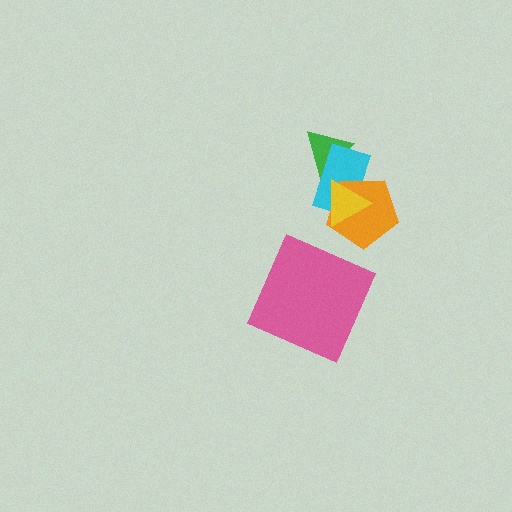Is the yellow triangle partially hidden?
No, no other shape covers it.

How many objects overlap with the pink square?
0 objects overlap with the pink square.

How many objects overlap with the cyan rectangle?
3 objects overlap with the cyan rectangle.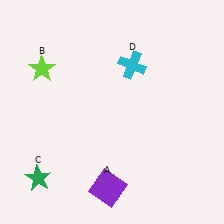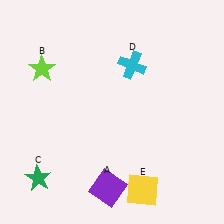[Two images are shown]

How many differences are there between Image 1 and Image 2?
There is 1 difference between the two images.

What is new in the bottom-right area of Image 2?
A yellow square (E) was added in the bottom-right area of Image 2.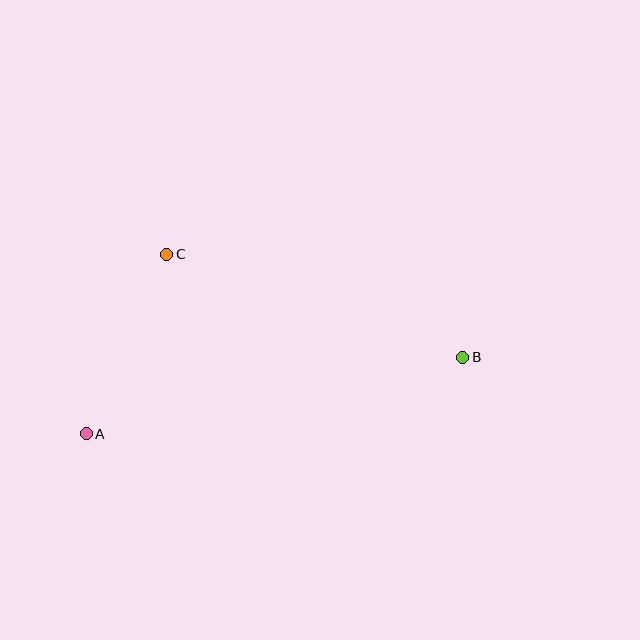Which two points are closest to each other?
Points A and C are closest to each other.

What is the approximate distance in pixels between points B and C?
The distance between B and C is approximately 314 pixels.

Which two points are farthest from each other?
Points A and B are farthest from each other.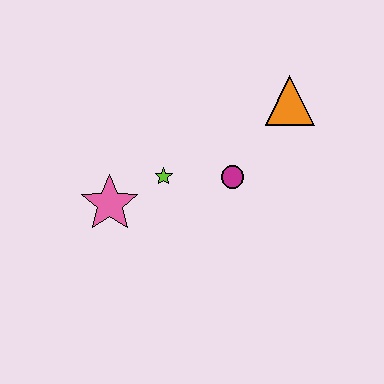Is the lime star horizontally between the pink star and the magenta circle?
Yes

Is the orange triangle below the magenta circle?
No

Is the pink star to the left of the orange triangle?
Yes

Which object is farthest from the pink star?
The orange triangle is farthest from the pink star.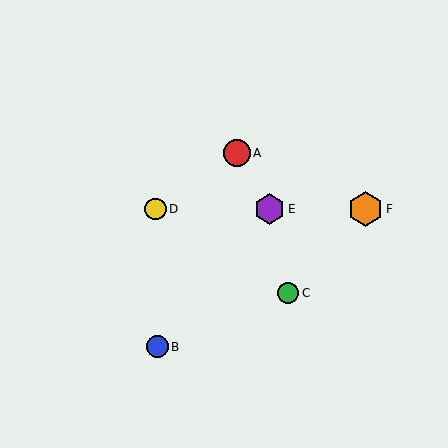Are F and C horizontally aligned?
No, F is at y≈209 and C is at y≈293.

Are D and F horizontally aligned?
Yes, both are at y≈209.